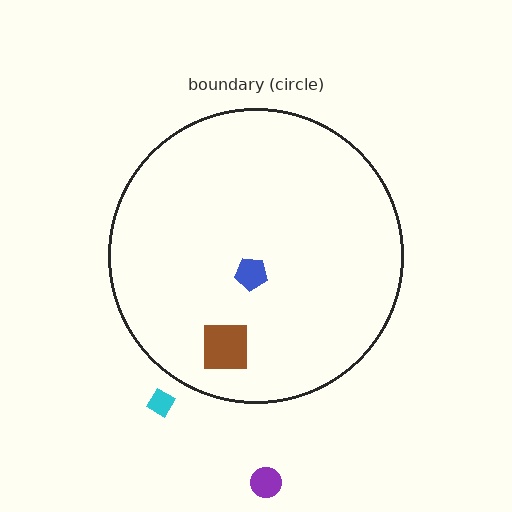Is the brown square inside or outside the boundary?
Inside.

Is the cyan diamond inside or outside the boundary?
Outside.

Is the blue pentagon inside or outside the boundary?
Inside.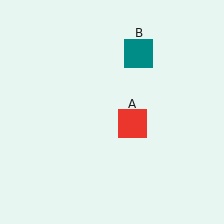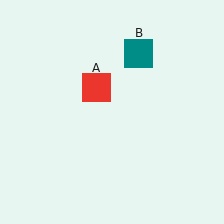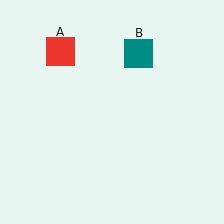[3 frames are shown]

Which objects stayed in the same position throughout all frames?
Teal square (object B) remained stationary.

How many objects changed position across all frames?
1 object changed position: red square (object A).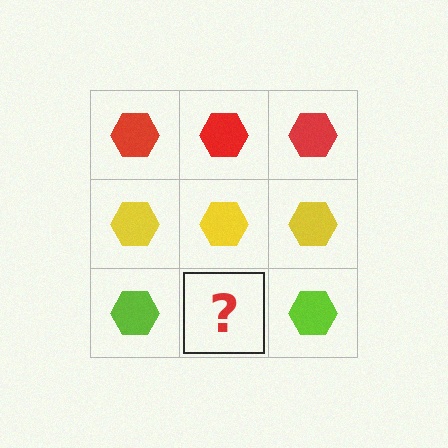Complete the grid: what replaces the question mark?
The question mark should be replaced with a lime hexagon.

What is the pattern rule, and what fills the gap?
The rule is that each row has a consistent color. The gap should be filled with a lime hexagon.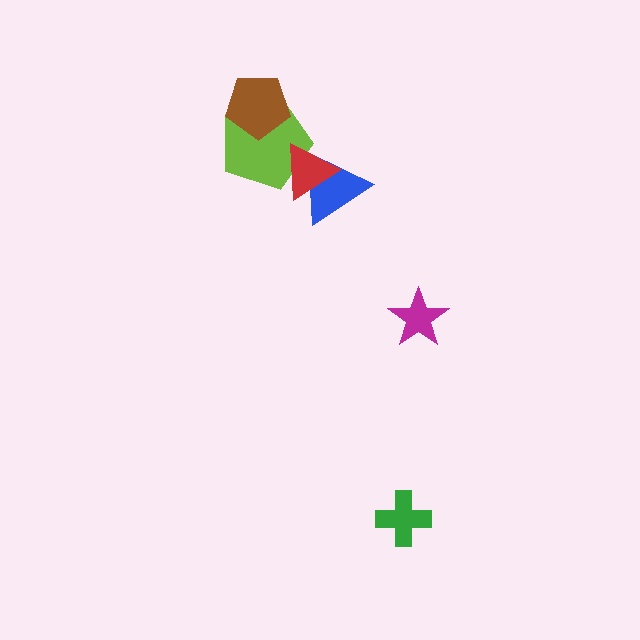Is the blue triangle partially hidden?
Yes, it is partially covered by another shape.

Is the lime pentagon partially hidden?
Yes, it is partially covered by another shape.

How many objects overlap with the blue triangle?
2 objects overlap with the blue triangle.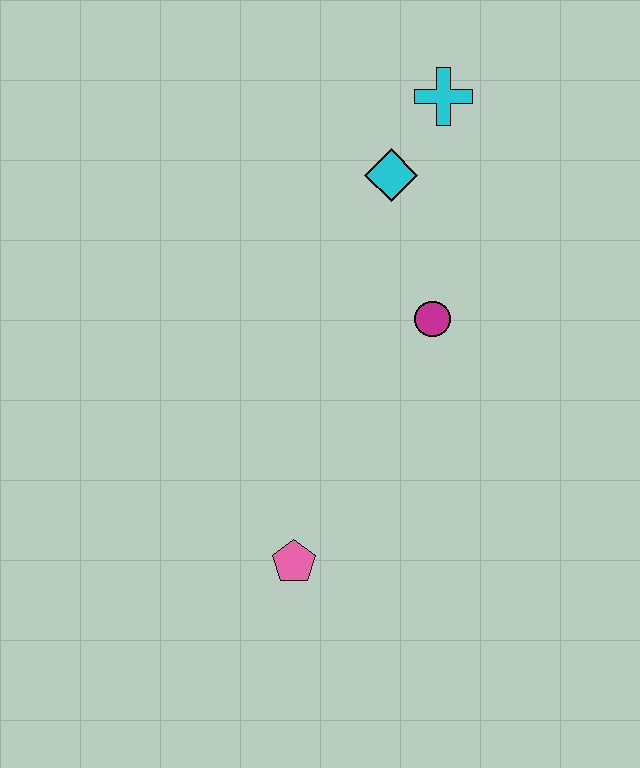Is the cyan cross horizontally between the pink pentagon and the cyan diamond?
No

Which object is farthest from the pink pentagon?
The cyan cross is farthest from the pink pentagon.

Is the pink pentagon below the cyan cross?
Yes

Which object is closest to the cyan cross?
The cyan diamond is closest to the cyan cross.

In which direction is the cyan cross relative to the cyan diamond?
The cyan cross is above the cyan diamond.